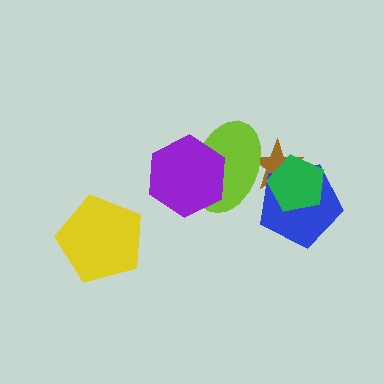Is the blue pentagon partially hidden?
Yes, it is partially covered by another shape.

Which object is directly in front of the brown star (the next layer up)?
The blue pentagon is directly in front of the brown star.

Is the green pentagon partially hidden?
No, no other shape covers it.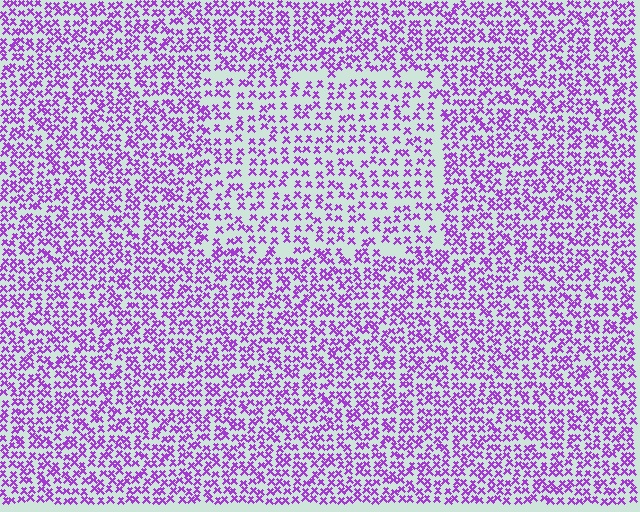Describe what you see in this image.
The image contains small purple elements arranged at two different densities. A rectangle-shaped region is visible where the elements are less densely packed than the surrounding area.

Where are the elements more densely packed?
The elements are more densely packed outside the rectangle boundary.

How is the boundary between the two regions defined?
The boundary is defined by a change in element density (approximately 1.6x ratio). All elements are the same color, size, and shape.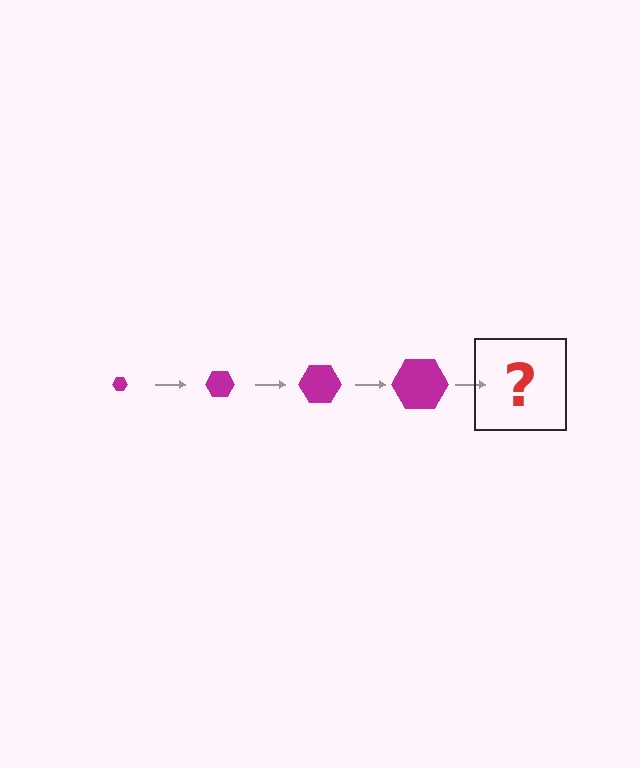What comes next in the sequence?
The next element should be a magenta hexagon, larger than the previous one.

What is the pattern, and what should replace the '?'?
The pattern is that the hexagon gets progressively larger each step. The '?' should be a magenta hexagon, larger than the previous one.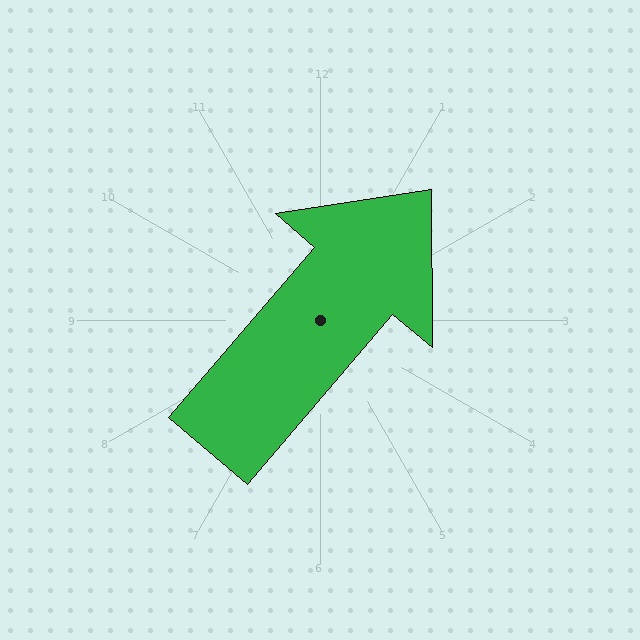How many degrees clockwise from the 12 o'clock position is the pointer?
Approximately 41 degrees.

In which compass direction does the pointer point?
Northeast.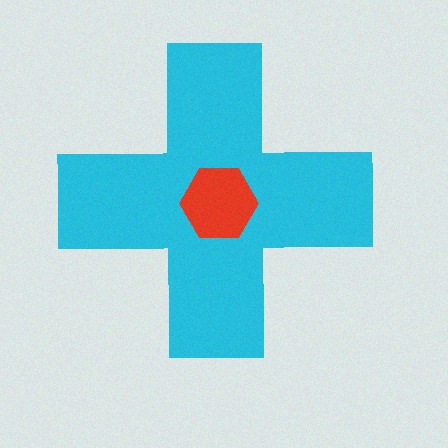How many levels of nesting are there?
2.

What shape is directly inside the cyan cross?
The red hexagon.